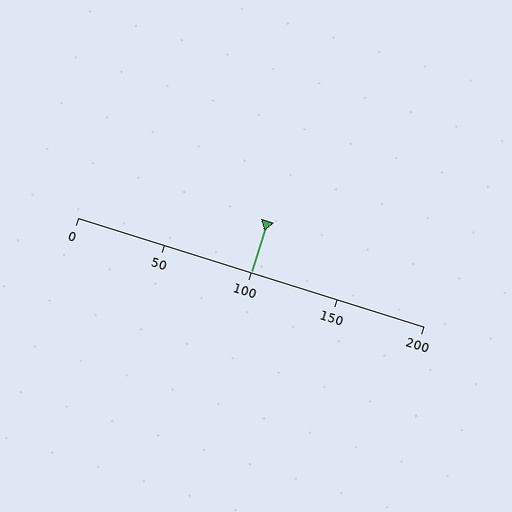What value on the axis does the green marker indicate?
The marker indicates approximately 100.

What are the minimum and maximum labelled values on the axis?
The axis runs from 0 to 200.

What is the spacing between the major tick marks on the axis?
The major ticks are spaced 50 apart.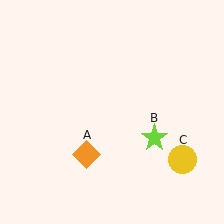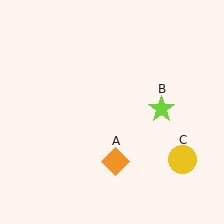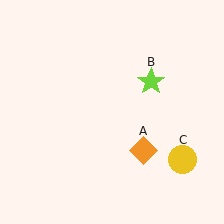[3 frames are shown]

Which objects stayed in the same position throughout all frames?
Yellow circle (object C) remained stationary.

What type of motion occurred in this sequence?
The orange diamond (object A), lime star (object B) rotated counterclockwise around the center of the scene.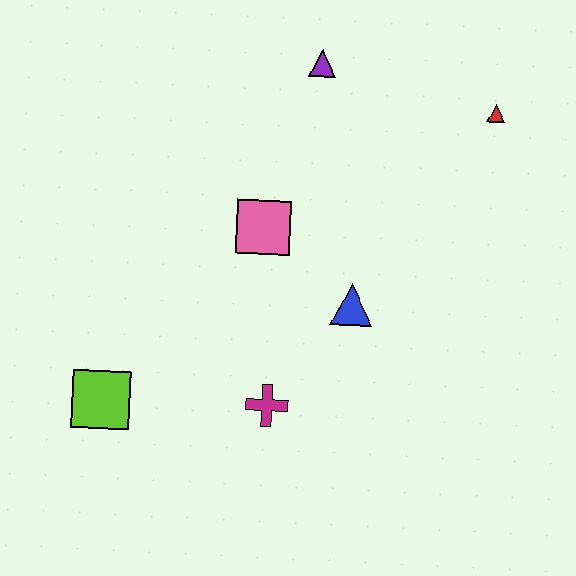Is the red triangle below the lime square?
No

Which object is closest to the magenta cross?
The blue triangle is closest to the magenta cross.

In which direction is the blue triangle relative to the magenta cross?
The blue triangle is above the magenta cross.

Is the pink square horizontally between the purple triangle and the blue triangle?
No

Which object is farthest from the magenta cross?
The red triangle is farthest from the magenta cross.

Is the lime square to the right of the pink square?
No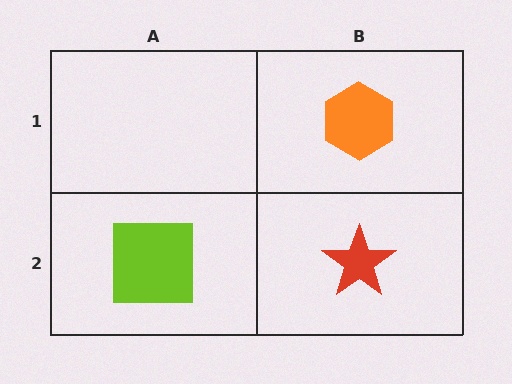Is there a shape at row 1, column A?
No, that cell is empty.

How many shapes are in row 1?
1 shape.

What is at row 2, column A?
A lime square.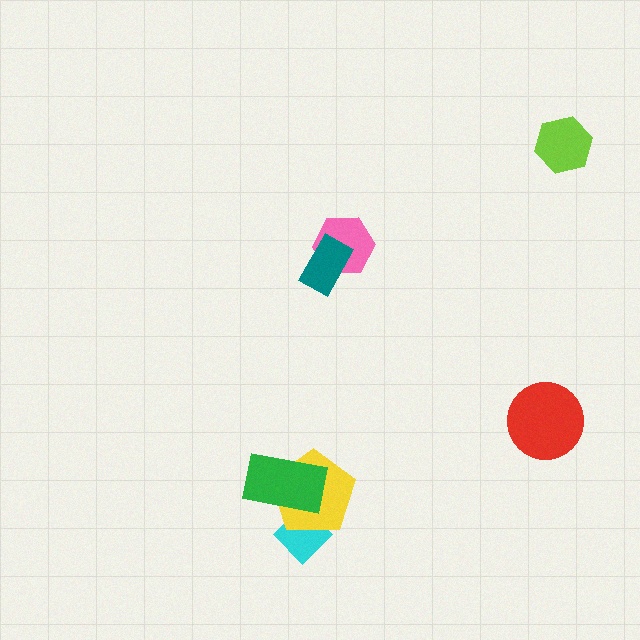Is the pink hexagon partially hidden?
Yes, it is partially covered by another shape.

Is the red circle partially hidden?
No, no other shape covers it.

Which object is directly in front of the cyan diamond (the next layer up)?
The yellow pentagon is directly in front of the cyan diamond.